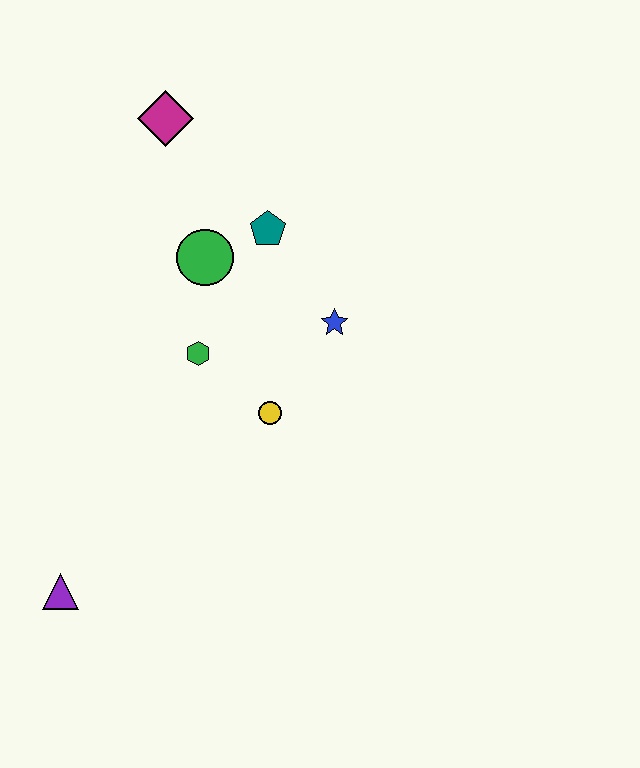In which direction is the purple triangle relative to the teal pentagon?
The purple triangle is below the teal pentagon.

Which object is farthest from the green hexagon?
The purple triangle is farthest from the green hexagon.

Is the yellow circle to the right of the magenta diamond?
Yes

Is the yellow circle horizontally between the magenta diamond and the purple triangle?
No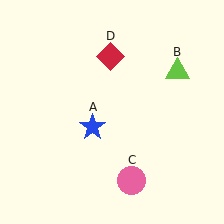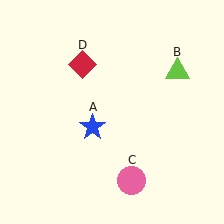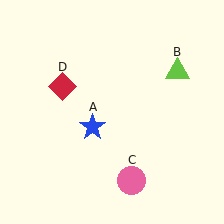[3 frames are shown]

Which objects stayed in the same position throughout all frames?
Blue star (object A) and lime triangle (object B) and pink circle (object C) remained stationary.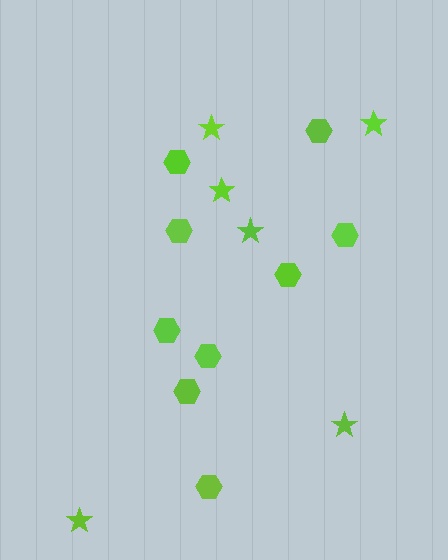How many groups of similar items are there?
There are 2 groups: one group of hexagons (9) and one group of stars (6).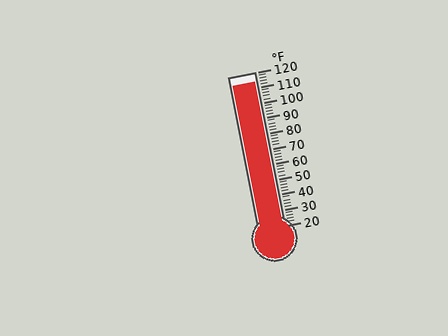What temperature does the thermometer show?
The thermometer shows approximately 114°F.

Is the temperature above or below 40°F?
The temperature is above 40°F.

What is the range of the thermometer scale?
The thermometer scale ranges from 20°F to 120°F.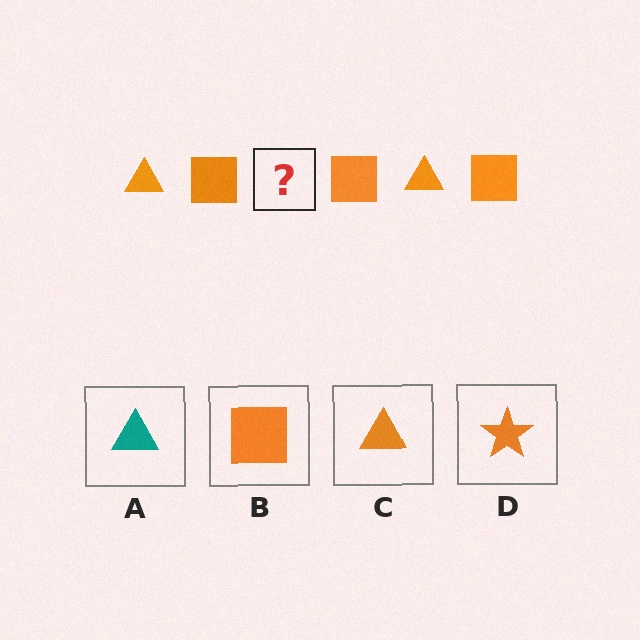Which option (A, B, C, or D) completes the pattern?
C.